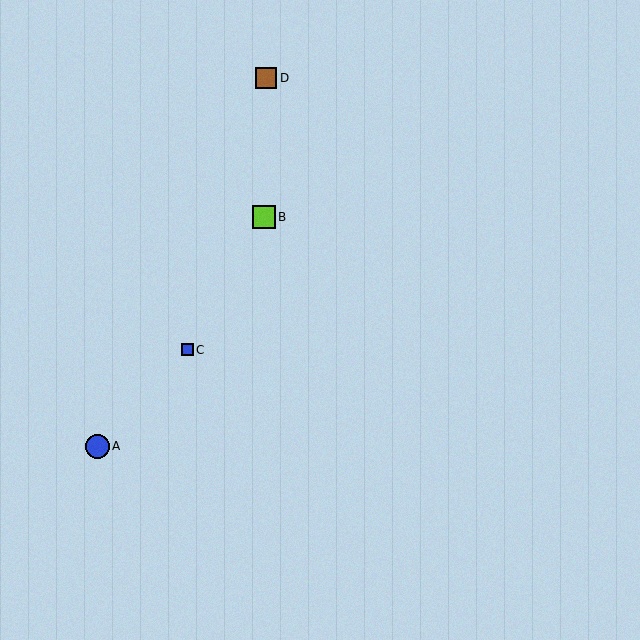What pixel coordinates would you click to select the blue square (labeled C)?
Click at (187, 350) to select the blue square C.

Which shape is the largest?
The blue circle (labeled A) is the largest.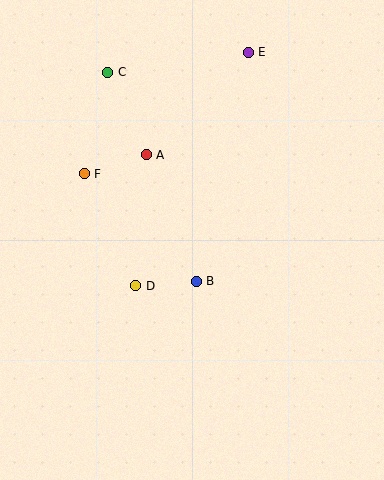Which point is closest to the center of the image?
Point B at (196, 281) is closest to the center.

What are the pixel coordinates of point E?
Point E is at (248, 52).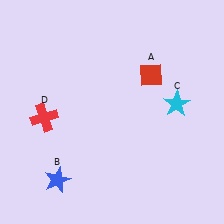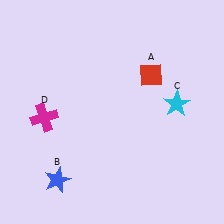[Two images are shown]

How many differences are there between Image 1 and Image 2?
There is 1 difference between the two images.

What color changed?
The cross (D) changed from red in Image 1 to magenta in Image 2.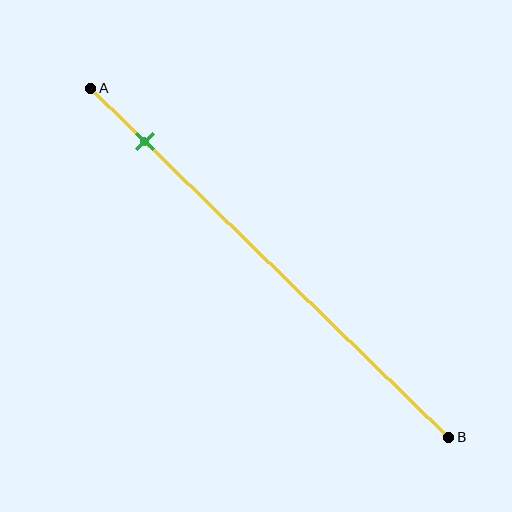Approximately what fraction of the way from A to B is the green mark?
The green mark is approximately 15% of the way from A to B.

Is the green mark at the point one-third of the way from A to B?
No, the mark is at about 15% from A, not at the 33% one-third point.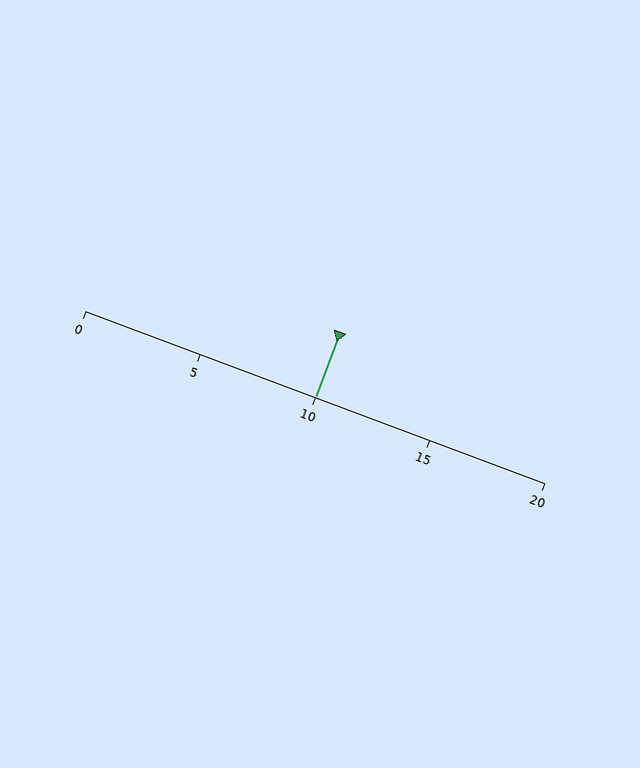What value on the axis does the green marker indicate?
The marker indicates approximately 10.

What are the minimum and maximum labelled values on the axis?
The axis runs from 0 to 20.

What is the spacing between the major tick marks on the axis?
The major ticks are spaced 5 apart.